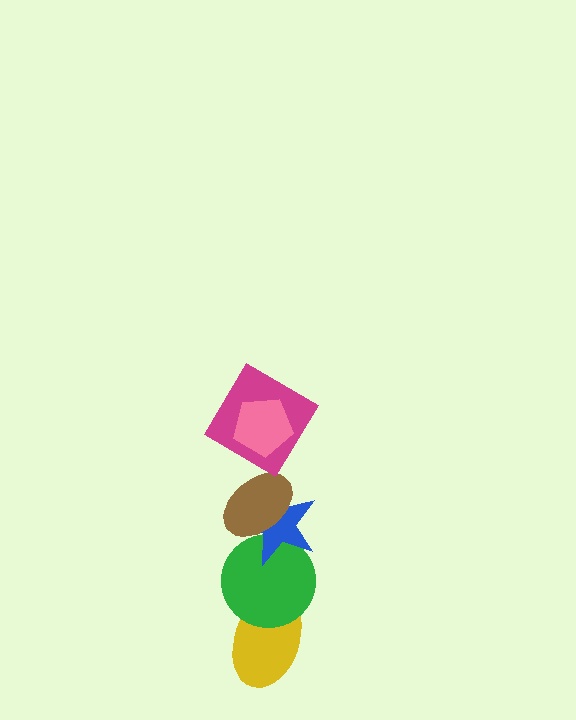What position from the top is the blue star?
The blue star is 4th from the top.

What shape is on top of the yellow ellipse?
The green circle is on top of the yellow ellipse.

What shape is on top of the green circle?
The blue star is on top of the green circle.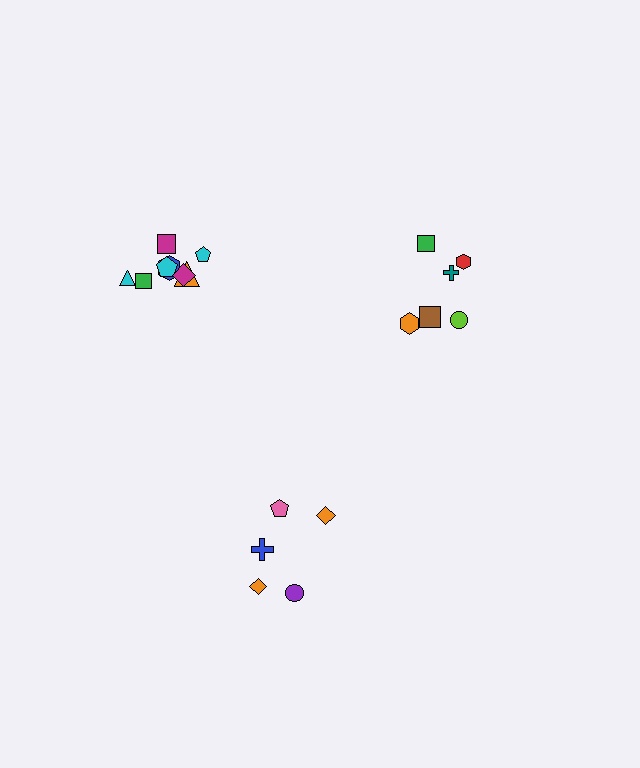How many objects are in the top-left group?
There are 8 objects.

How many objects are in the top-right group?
There are 6 objects.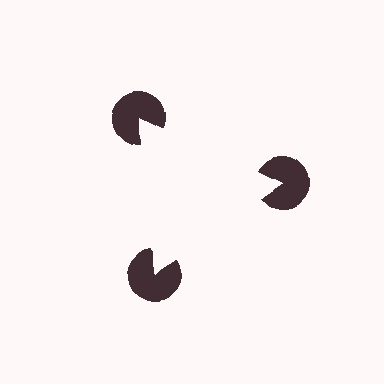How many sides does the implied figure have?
3 sides.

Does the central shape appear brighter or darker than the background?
It typically appears slightly brighter than the background, even though no actual brightness change is drawn.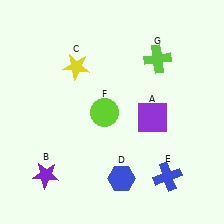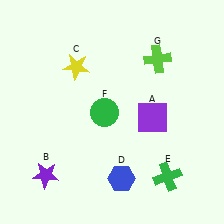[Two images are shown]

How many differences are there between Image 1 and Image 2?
There are 2 differences between the two images.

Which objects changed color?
E changed from blue to green. F changed from lime to green.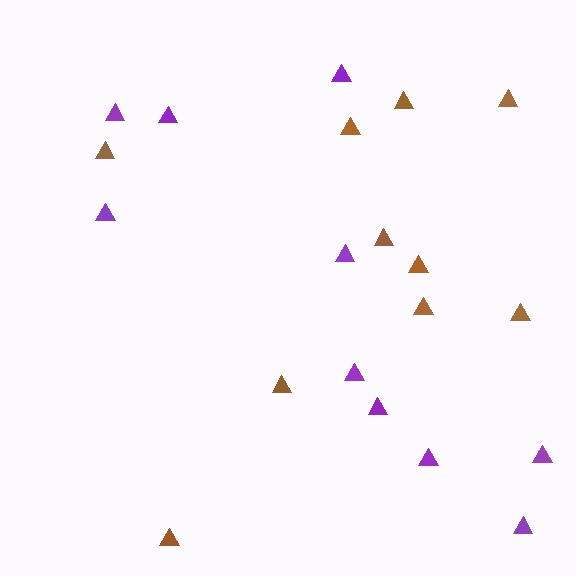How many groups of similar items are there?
There are 2 groups: one group of brown triangles (10) and one group of purple triangles (10).